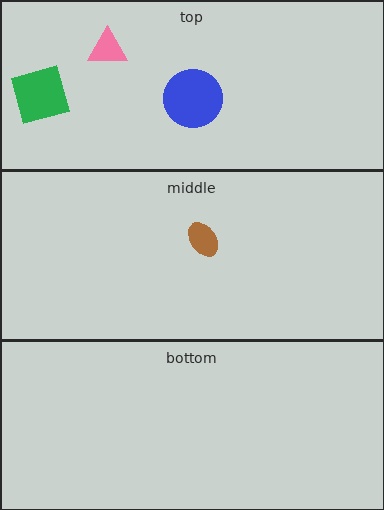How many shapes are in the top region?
3.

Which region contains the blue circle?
The top region.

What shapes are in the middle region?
The brown ellipse.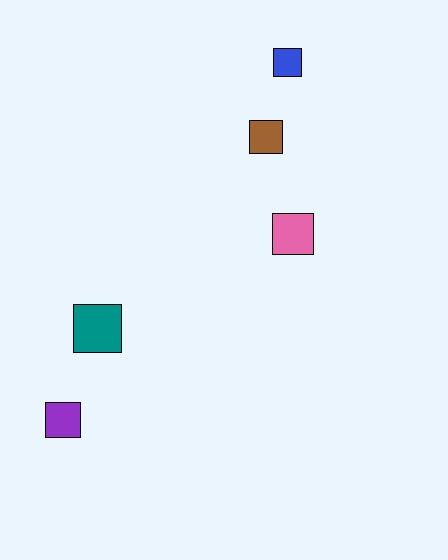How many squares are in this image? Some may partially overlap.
There are 5 squares.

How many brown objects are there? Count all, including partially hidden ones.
There is 1 brown object.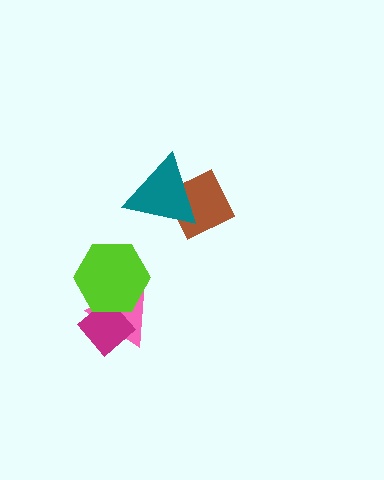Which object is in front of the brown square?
The teal triangle is in front of the brown square.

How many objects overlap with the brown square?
1 object overlaps with the brown square.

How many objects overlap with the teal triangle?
1 object overlaps with the teal triangle.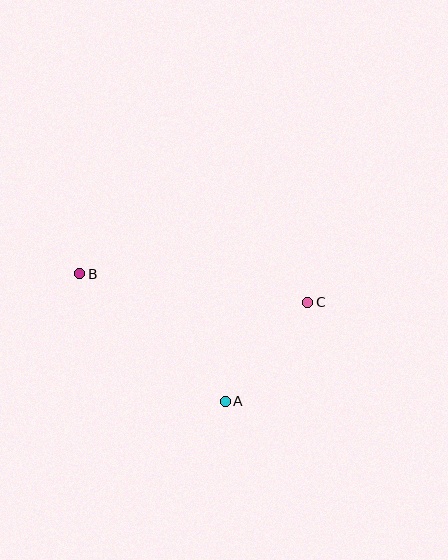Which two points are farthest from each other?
Points B and C are farthest from each other.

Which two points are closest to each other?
Points A and C are closest to each other.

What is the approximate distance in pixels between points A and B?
The distance between A and B is approximately 194 pixels.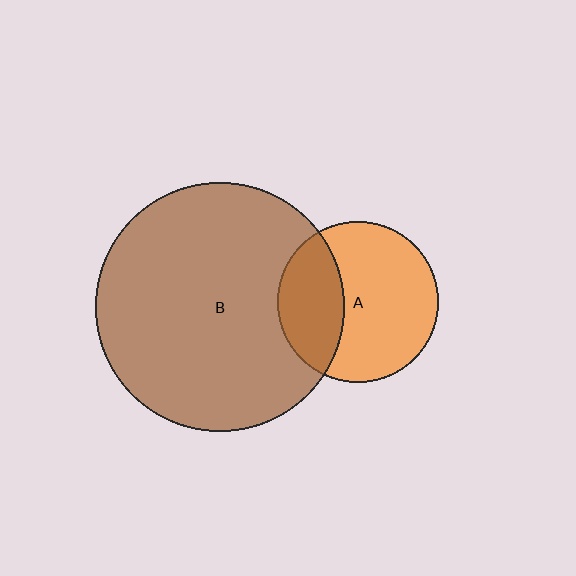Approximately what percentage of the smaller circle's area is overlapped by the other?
Approximately 35%.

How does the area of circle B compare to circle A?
Approximately 2.4 times.